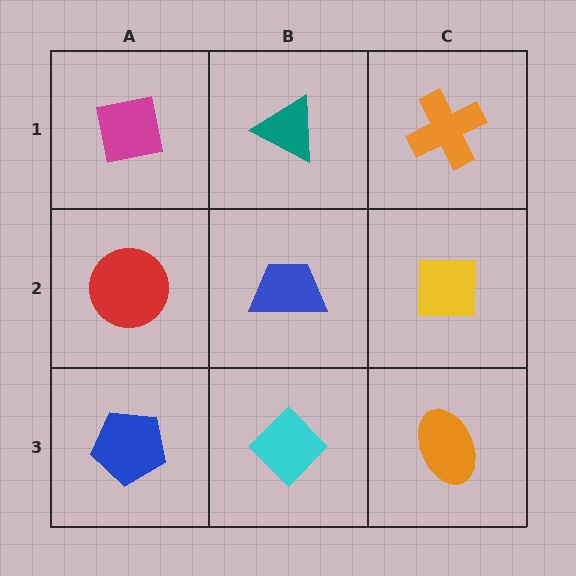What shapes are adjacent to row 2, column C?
An orange cross (row 1, column C), an orange ellipse (row 3, column C), a blue trapezoid (row 2, column B).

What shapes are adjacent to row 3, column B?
A blue trapezoid (row 2, column B), a blue pentagon (row 3, column A), an orange ellipse (row 3, column C).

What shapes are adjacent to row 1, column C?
A yellow square (row 2, column C), a teal triangle (row 1, column B).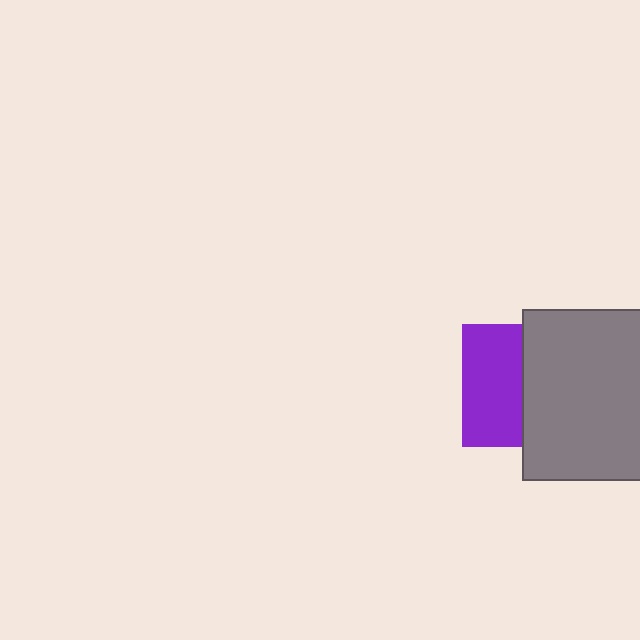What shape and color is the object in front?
The object in front is a gray square.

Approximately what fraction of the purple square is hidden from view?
Roughly 52% of the purple square is hidden behind the gray square.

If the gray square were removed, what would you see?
You would see the complete purple square.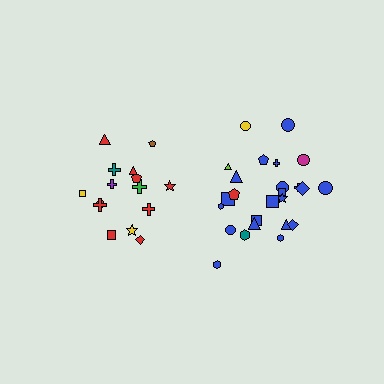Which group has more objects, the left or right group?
The right group.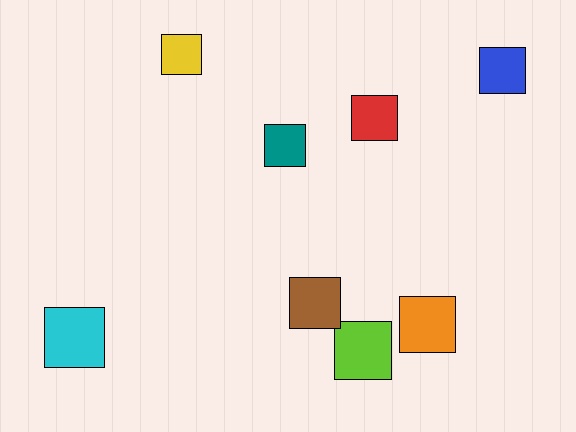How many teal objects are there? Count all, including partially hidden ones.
There is 1 teal object.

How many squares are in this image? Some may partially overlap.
There are 8 squares.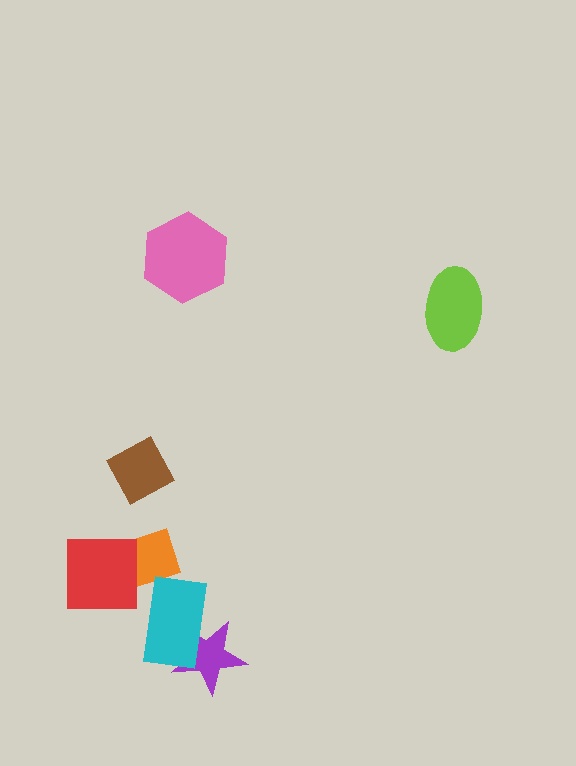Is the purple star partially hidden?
Yes, it is partially covered by another shape.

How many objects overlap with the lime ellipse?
0 objects overlap with the lime ellipse.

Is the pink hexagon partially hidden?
No, no other shape covers it.